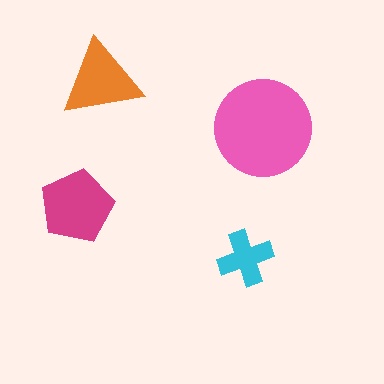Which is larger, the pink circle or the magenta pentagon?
The pink circle.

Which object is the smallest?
The cyan cross.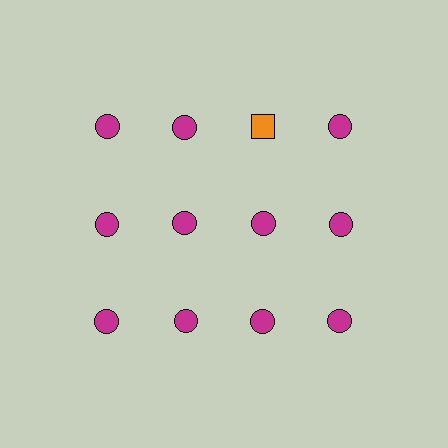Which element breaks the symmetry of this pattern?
The orange square in the top row, center column breaks the symmetry. All other shapes are magenta circles.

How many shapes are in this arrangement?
There are 12 shapes arranged in a grid pattern.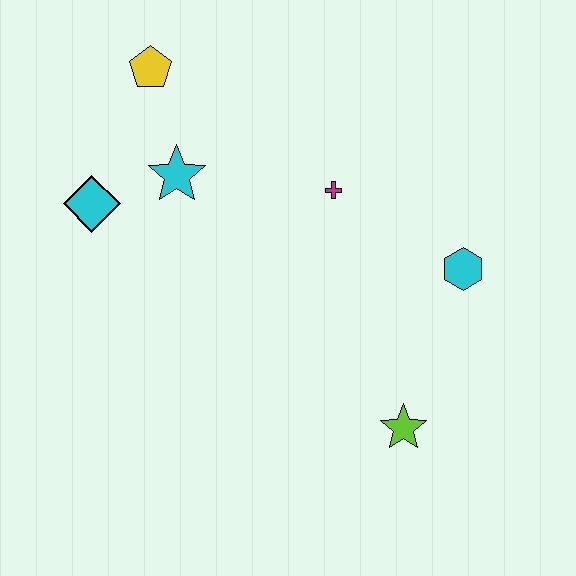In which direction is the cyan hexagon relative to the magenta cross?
The cyan hexagon is to the right of the magenta cross.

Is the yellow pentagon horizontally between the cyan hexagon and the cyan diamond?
Yes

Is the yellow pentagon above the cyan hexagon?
Yes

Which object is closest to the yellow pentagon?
The cyan star is closest to the yellow pentagon.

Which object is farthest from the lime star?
The yellow pentagon is farthest from the lime star.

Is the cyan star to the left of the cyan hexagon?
Yes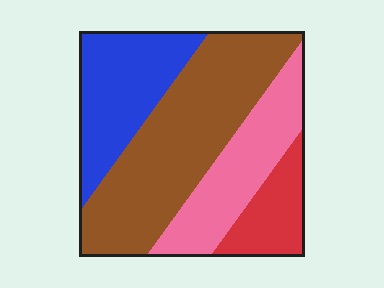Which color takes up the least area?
Red, at roughly 10%.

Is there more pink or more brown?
Brown.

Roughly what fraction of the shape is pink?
Pink covers 22% of the shape.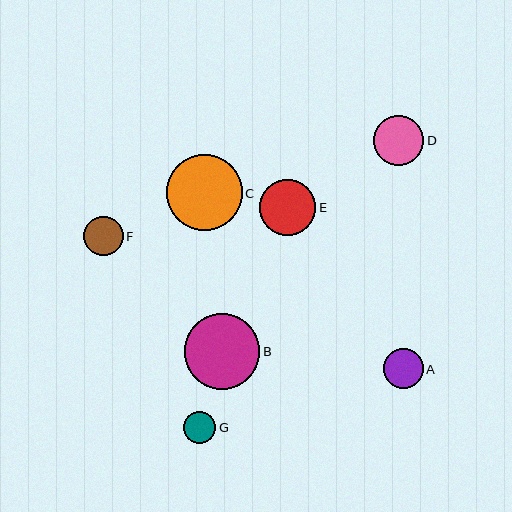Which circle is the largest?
Circle C is the largest with a size of approximately 76 pixels.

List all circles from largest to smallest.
From largest to smallest: C, B, E, D, A, F, G.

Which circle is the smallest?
Circle G is the smallest with a size of approximately 32 pixels.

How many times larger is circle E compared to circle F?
Circle E is approximately 1.4 times the size of circle F.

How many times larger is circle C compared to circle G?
Circle C is approximately 2.4 times the size of circle G.